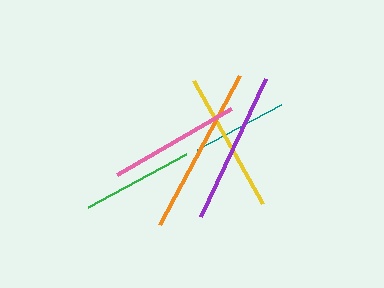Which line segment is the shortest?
The teal line is the shortest at approximately 96 pixels.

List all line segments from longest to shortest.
From longest to shortest: orange, purple, yellow, pink, green, teal.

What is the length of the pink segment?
The pink segment is approximately 131 pixels long.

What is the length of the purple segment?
The purple segment is approximately 153 pixels long.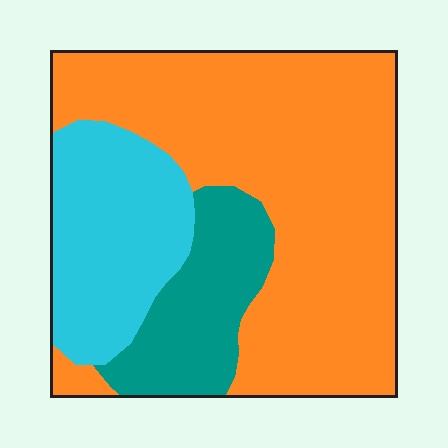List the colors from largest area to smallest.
From largest to smallest: orange, cyan, teal.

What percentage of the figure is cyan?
Cyan takes up about one quarter (1/4) of the figure.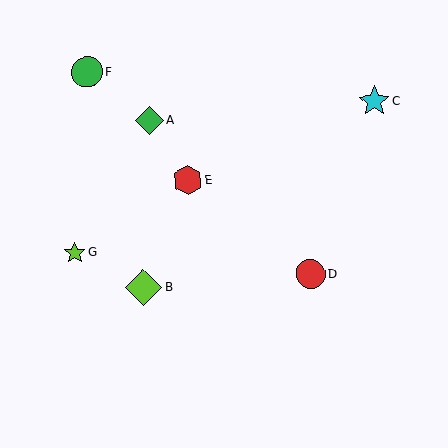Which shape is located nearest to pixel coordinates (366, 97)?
The cyan star (labeled C) at (374, 101) is nearest to that location.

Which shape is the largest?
The lime diamond (labeled B) is the largest.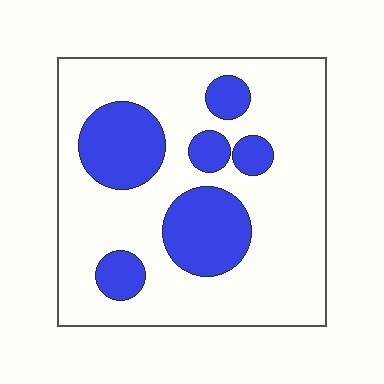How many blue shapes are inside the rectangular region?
6.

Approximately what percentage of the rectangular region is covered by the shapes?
Approximately 25%.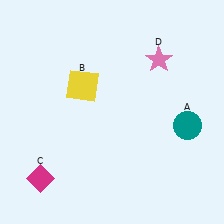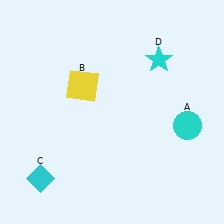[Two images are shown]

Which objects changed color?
A changed from teal to cyan. C changed from magenta to cyan. D changed from pink to cyan.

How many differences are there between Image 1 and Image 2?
There are 3 differences between the two images.